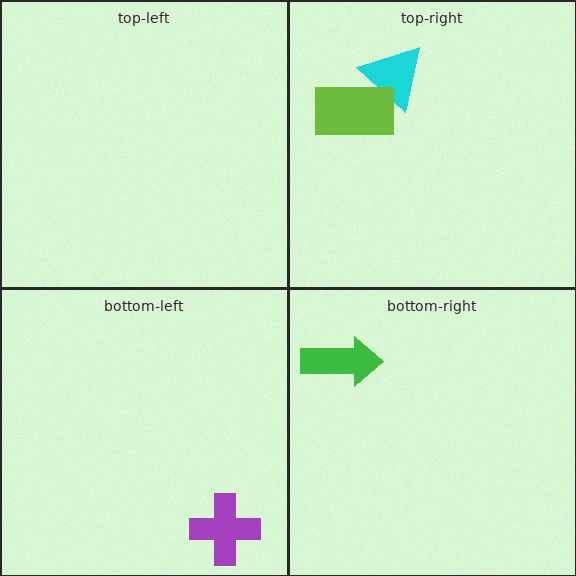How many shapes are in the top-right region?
2.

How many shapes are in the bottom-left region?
1.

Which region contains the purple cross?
The bottom-left region.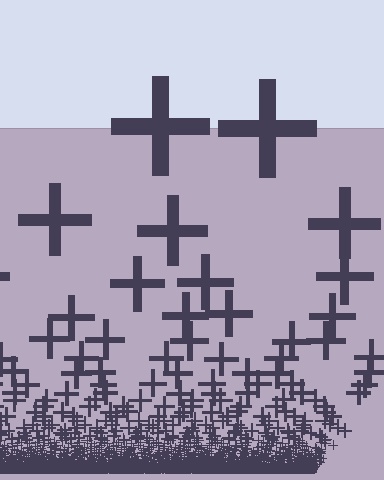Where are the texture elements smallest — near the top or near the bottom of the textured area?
Near the bottom.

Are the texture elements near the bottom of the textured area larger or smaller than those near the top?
Smaller. The gradient is inverted — elements near the bottom are smaller and denser.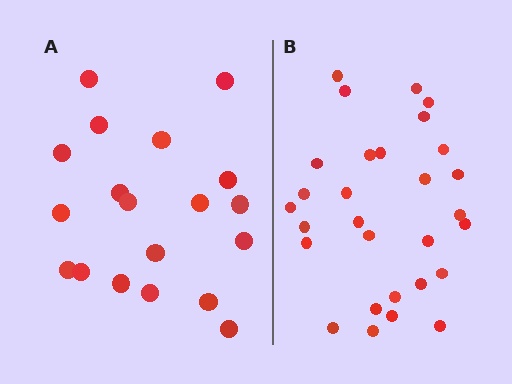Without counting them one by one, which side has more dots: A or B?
Region B (the right region) has more dots.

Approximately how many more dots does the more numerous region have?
Region B has roughly 10 or so more dots than region A.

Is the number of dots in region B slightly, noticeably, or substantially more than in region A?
Region B has substantially more. The ratio is roughly 1.5 to 1.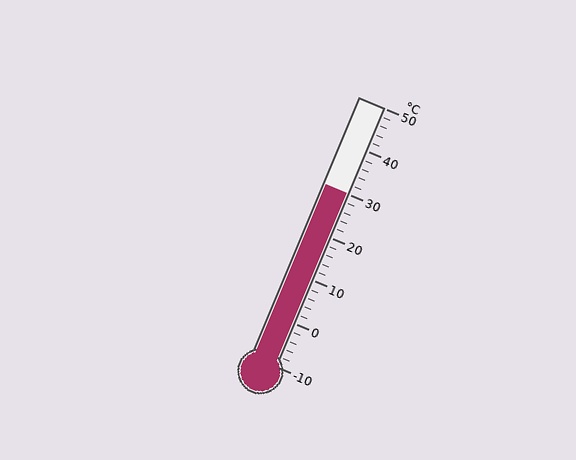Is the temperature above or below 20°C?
The temperature is above 20°C.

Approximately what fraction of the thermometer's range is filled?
The thermometer is filled to approximately 65% of its range.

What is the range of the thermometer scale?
The thermometer scale ranges from -10°C to 50°C.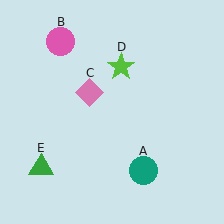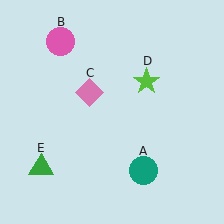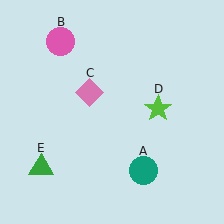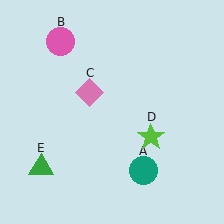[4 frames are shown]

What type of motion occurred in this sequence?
The lime star (object D) rotated clockwise around the center of the scene.